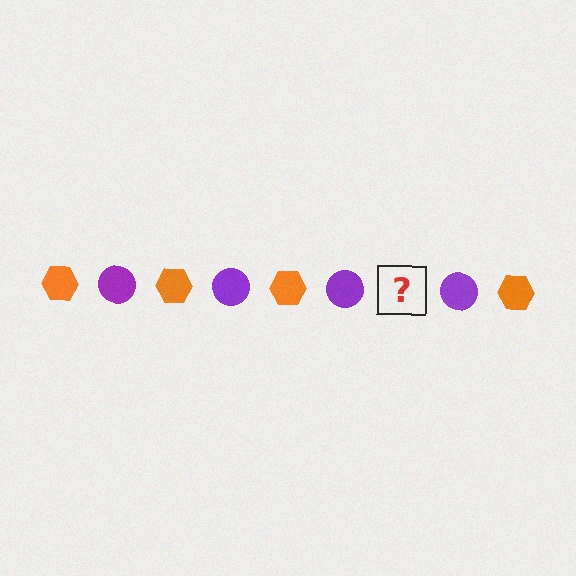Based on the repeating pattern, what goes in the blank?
The blank should be an orange hexagon.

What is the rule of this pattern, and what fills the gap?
The rule is that the pattern alternates between orange hexagon and purple circle. The gap should be filled with an orange hexagon.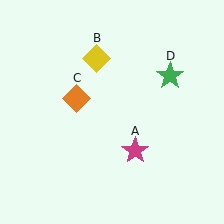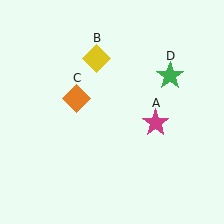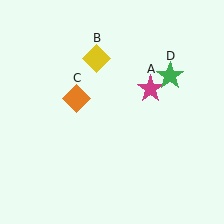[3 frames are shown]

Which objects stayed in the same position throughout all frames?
Yellow diamond (object B) and orange diamond (object C) and green star (object D) remained stationary.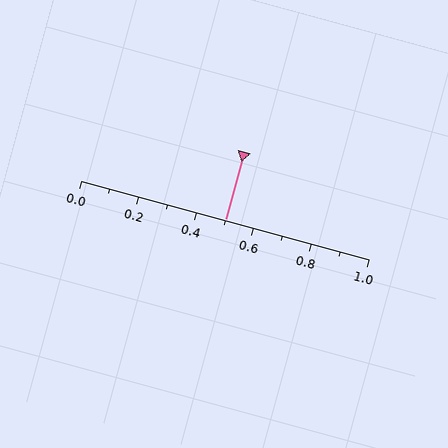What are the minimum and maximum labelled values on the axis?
The axis runs from 0.0 to 1.0.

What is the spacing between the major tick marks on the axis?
The major ticks are spaced 0.2 apart.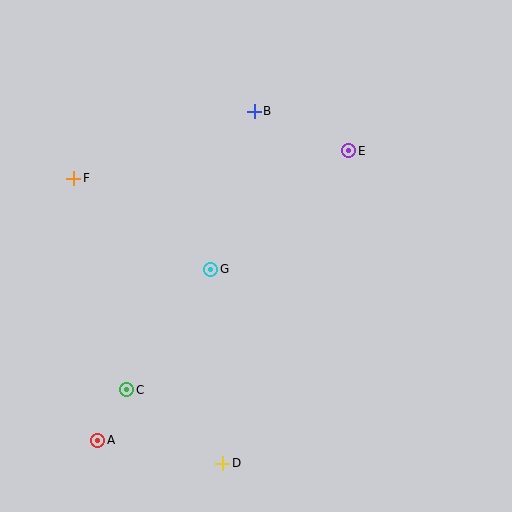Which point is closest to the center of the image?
Point G at (211, 269) is closest to the center.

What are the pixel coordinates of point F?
Point F is at (74, 178).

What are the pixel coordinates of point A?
Point A is at (98, 440).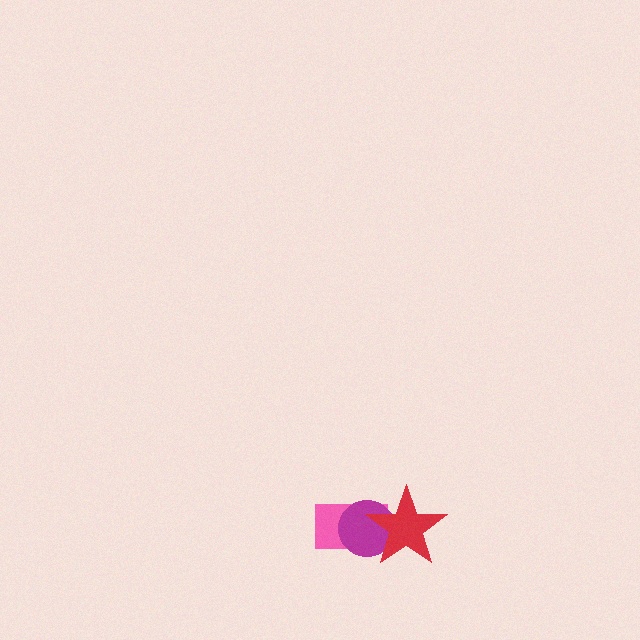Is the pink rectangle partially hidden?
Yes, it is partially covered by another shape.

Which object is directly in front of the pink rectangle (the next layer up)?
The magenta circle is directly in front of the pink rectangle.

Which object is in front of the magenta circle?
The red star is in front of the magenta circle.